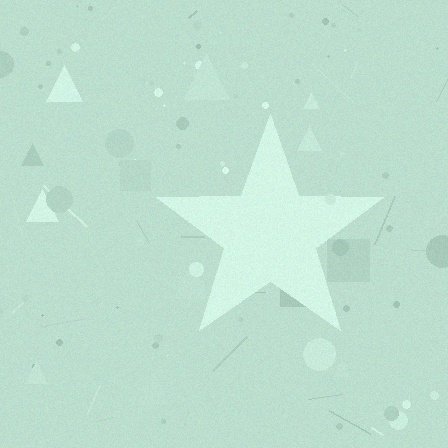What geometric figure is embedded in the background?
A star is embedded in the background.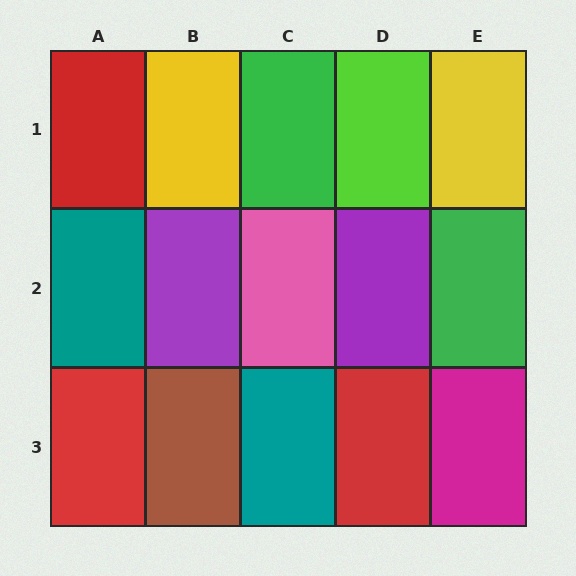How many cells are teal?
2 cells are teal.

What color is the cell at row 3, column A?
Red.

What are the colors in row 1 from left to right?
Red, yellow, green, lime, yellow.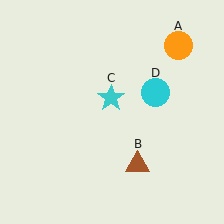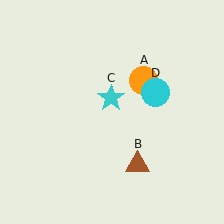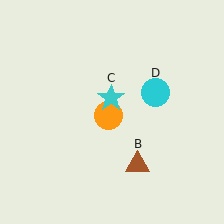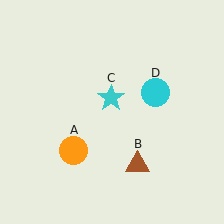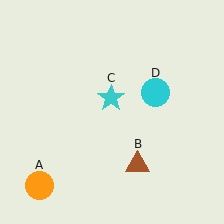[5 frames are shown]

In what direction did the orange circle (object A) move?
The orange circle (object A) moved down and to the left.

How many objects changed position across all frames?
1 object changed position: orange circle (object A).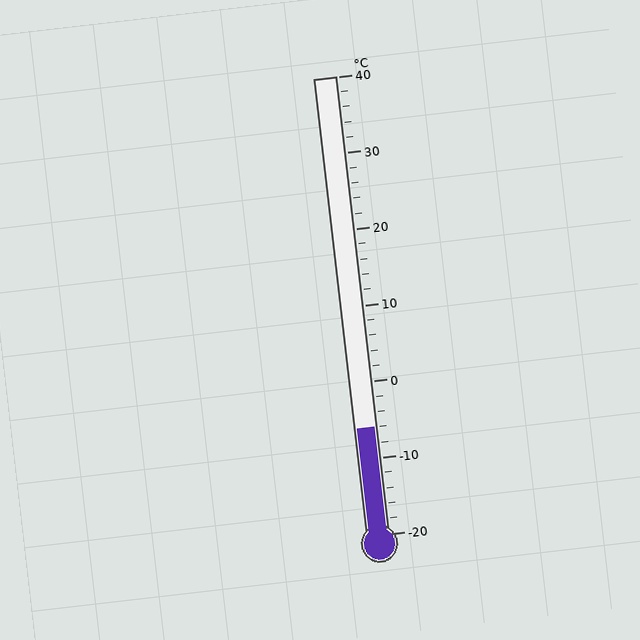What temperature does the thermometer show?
The thermometer shows approximately -6°C.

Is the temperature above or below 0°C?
The temperature is below 0°C.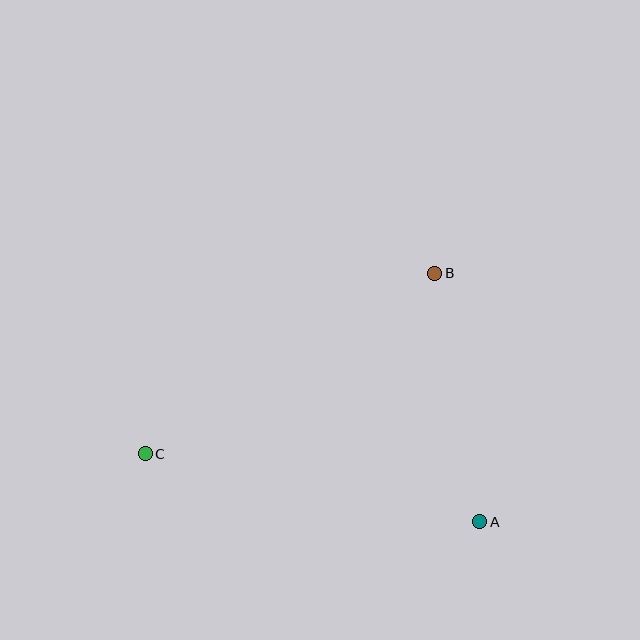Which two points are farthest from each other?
Points A and C are farthest from each other.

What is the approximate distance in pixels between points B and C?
The distance between B and C is approximately 341 pixels.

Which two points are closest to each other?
Points A and B are closest to each other.